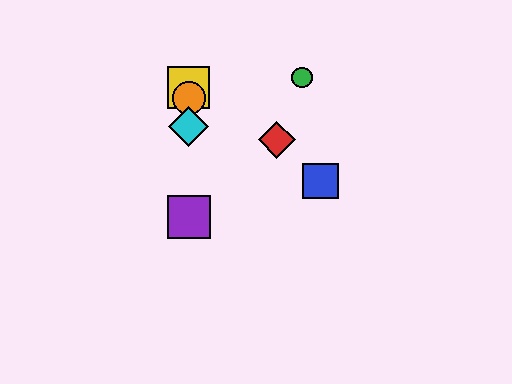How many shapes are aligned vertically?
4 shapes (the yellow square, the purple square, the orange circle, the cyan diamond) are aligned vertically.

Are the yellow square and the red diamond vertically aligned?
No, the yellow square is at x≈189 and the red diamond is at x≈277.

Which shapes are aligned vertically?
The yellow square, the purple square, the orange circle, the cyan diamond are aligned vertically.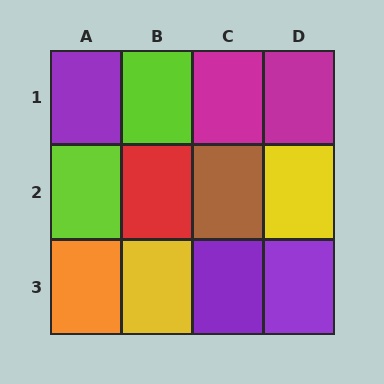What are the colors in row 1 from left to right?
Purple, lime, magenta, magenta.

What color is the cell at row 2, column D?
Yellow.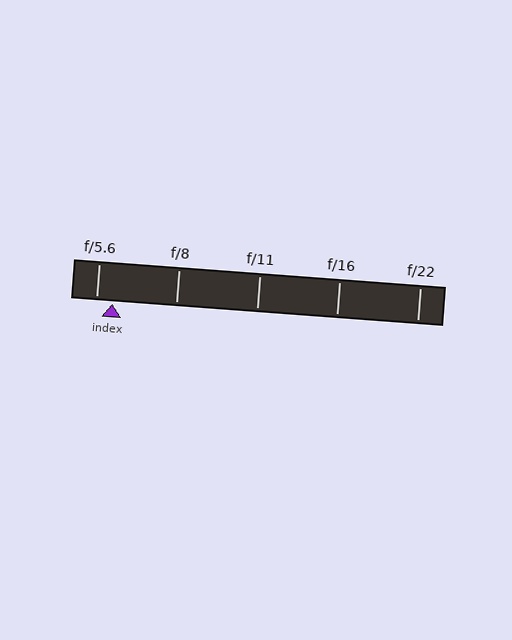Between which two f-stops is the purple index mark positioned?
The index mark is between f/5.6 and f/8.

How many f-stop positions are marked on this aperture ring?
There are 5 f-stop positions marked.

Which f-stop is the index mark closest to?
The index mark is closest to f/5.6.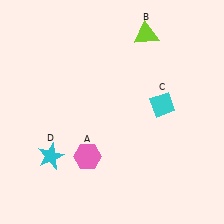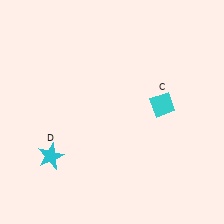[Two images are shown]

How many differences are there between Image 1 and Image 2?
There are 2 differences between the two images.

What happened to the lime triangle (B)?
The lime triangle (B) was removed in Image 2. It was in the top-right area of Image 1.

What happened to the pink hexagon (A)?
The pink hexagon (A) was removed in Image 2. It was in the bottom-left area of Image 1.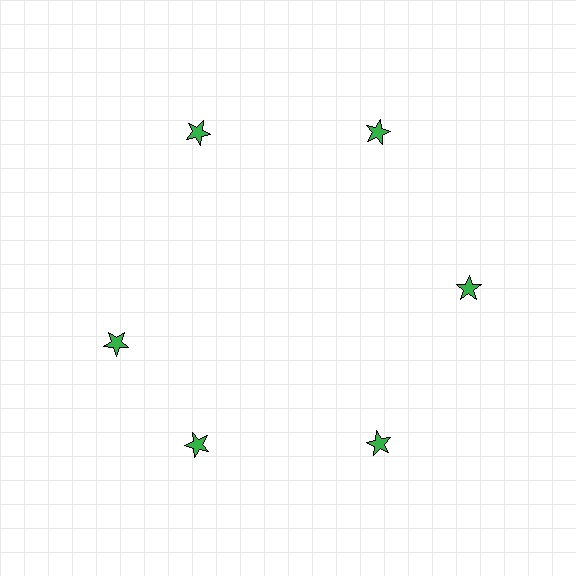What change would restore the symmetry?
The symmetry would be restored by rotating it back into even spacing with its neighbors so that all 6 stars sit at equal angles and equal distance from the center.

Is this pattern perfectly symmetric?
No. The 6 green stars are arranged in a ring, but one element near the 9 o'clock position is rotated out of alignment along the ring, breaking the 6-fold rotational symmetry.